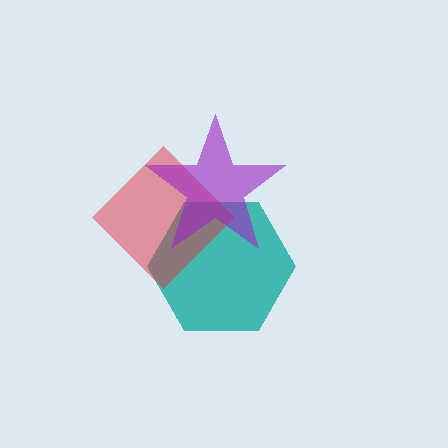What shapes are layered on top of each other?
The layered shapes are: a teal hexagon, a red diamond, a purple star.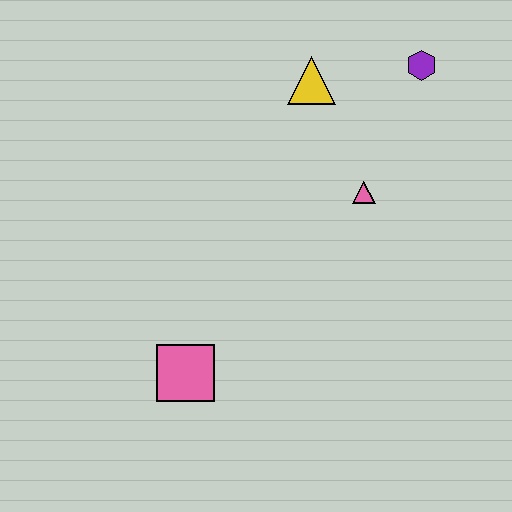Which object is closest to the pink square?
The pink triangle is closest to the pink square.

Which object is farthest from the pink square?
The purple hexagon is farthest from the pink square.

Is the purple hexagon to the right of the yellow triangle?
Yes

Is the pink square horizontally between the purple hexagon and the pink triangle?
No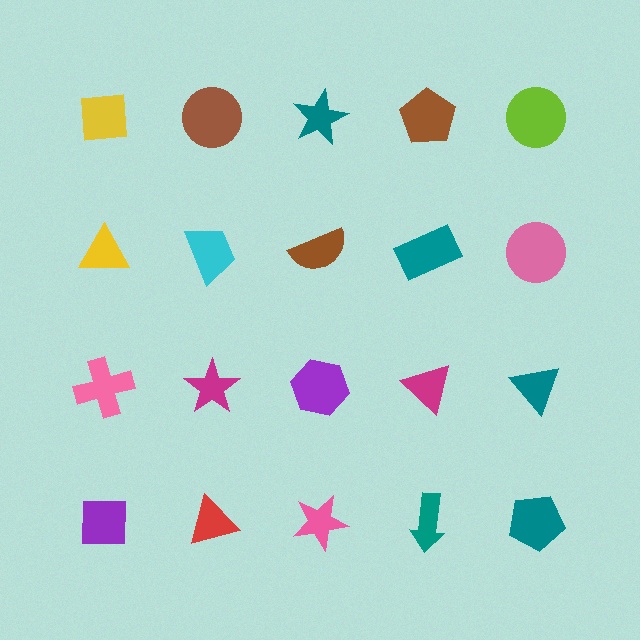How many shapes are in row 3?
5 shapes.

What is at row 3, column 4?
A magenta triangle.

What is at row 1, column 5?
A lime circle.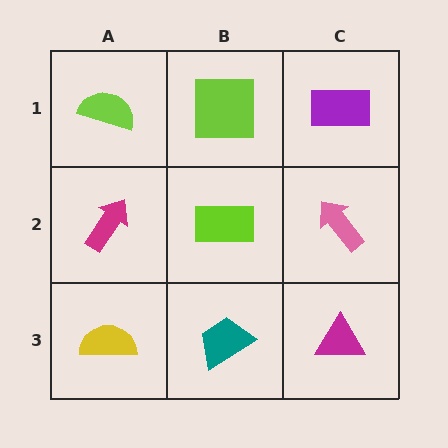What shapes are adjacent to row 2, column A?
A lime semicircle (row 1, column A), a yellow semicircle (row 3, column A), a lime rectangle (row 2, column B).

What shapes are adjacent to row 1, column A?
A magenta arrow (row 2, column A), a lime square (row 1, column B).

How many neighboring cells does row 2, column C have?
3.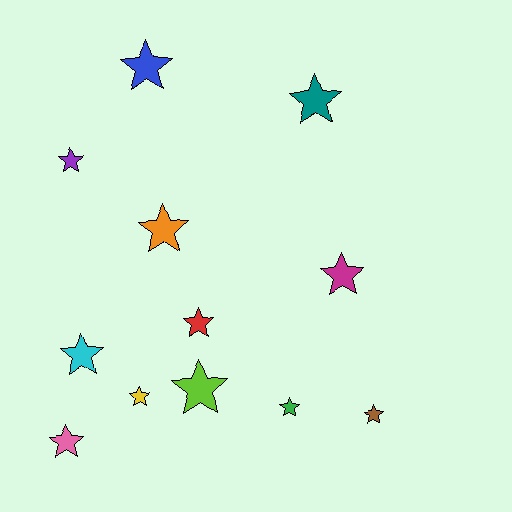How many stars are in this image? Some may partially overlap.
There are 12 stars.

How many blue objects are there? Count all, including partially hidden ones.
There is 1 blue object.